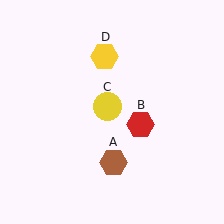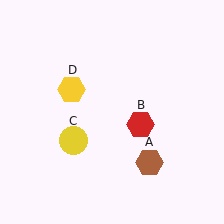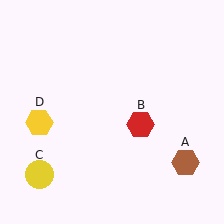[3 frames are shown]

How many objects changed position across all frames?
3 objects changed position: brown hexagon (object A), yellow circle (object C), yellow hexagon (object D).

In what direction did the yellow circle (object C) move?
The yellow circle (object C) moved down and to the left.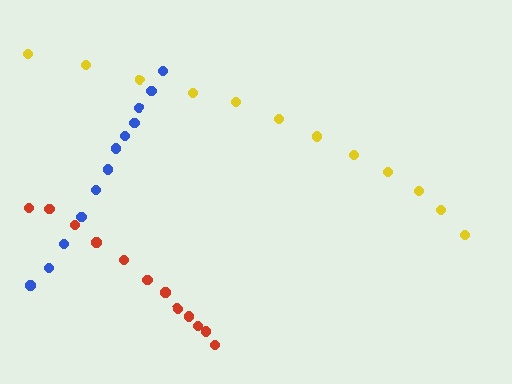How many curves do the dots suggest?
There are 3 distinct paths.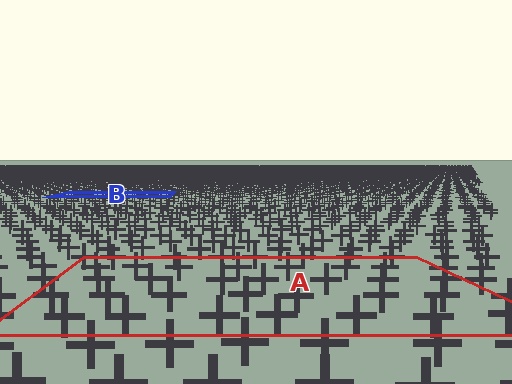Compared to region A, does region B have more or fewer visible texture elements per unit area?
Region B has more texture elements per unit area — they are packed more densely because it is farther away.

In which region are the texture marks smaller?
The texture marks are smaller in region B, because it is farther away.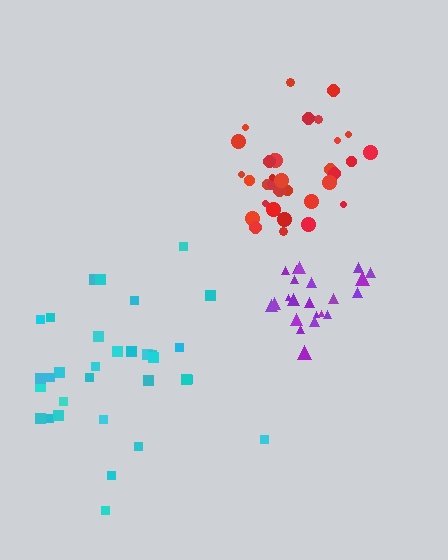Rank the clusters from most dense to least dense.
purple, red, cyan.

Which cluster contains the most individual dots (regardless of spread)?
Red (33).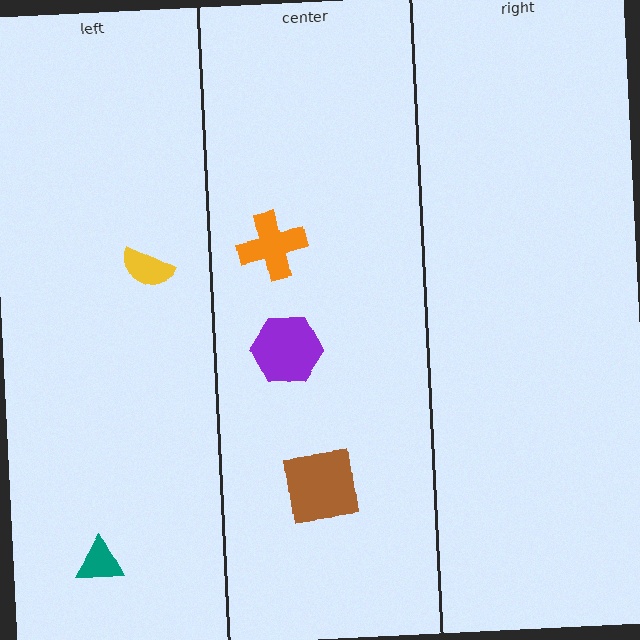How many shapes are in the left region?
2.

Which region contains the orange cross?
The center region.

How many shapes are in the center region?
3.